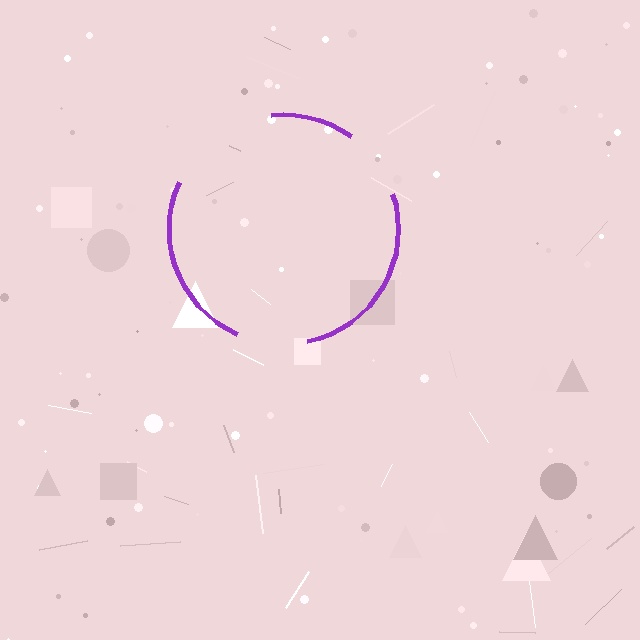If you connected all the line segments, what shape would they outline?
They would outline a circle.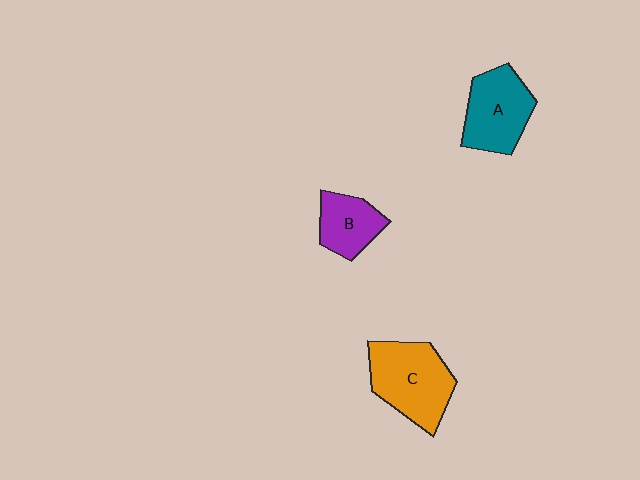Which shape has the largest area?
Shape C (orange).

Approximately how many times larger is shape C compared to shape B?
Approximately 1.7 times.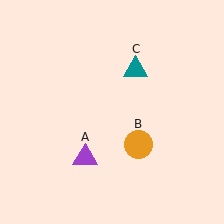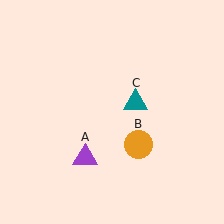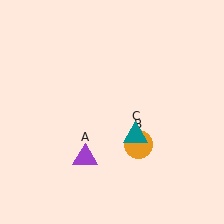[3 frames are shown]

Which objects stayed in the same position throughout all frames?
Purple triangle (object A) and orange circle (object B) remained stationary.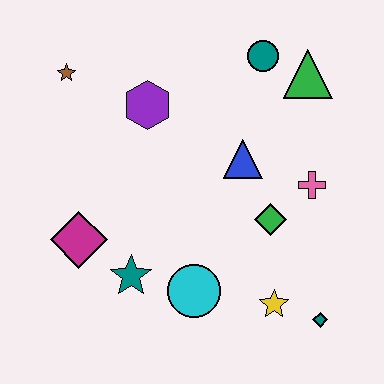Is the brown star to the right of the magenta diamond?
No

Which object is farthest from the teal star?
The green triangle is farthest from the teal star.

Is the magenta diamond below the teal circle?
Yes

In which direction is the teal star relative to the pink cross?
The teal star is to the left of the pink cross.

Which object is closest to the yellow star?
The teal diamond is closest to the yellow star.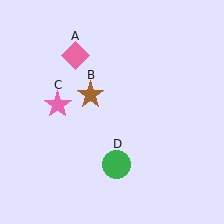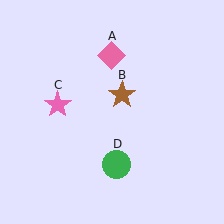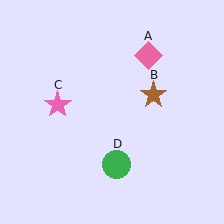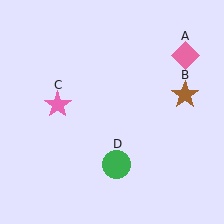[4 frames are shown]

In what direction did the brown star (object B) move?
The brown star (object B) moved right.